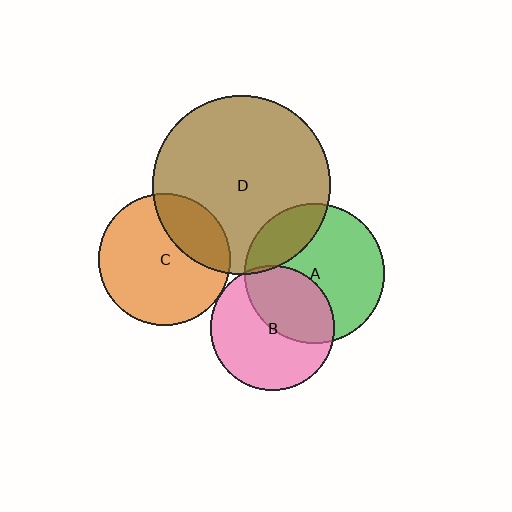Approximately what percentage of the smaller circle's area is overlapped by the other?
Approximately 20%.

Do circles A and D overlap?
Yes.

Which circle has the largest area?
Circle D (brown).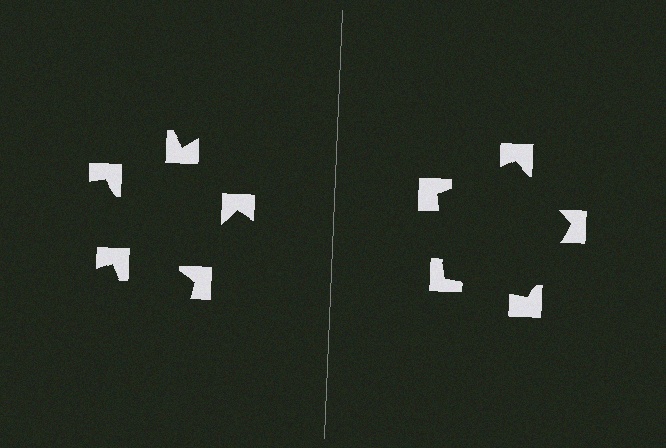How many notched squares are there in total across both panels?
10 — 5 on each side.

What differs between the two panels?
The notched squares are positioned identically on both sides; only the wedge orientations differ. On the right they align to a pentagon; on the left they are misaligned.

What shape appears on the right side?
An illusory pentagon.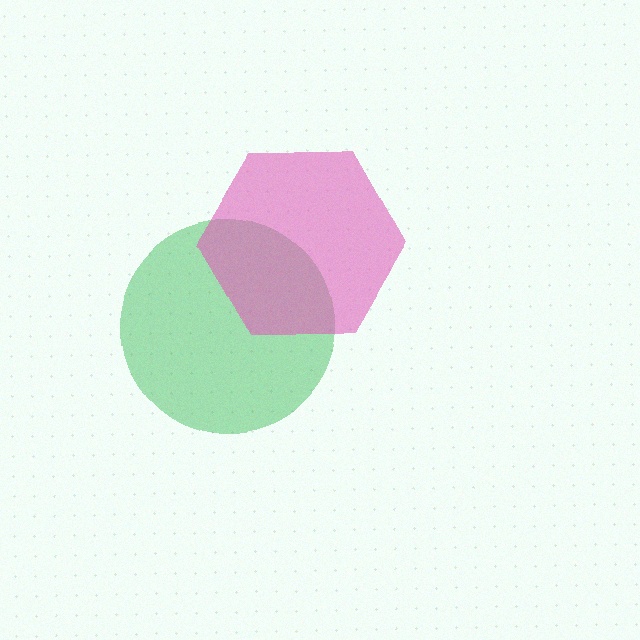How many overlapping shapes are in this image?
There are 2 overlapping shapes in the image.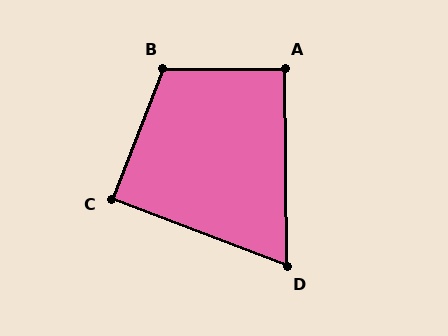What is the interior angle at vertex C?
Approximately 89 degrees (approximately right).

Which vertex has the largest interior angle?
B, at approximately 111 degrees.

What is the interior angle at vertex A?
Approximately 91 degrees (approximately right).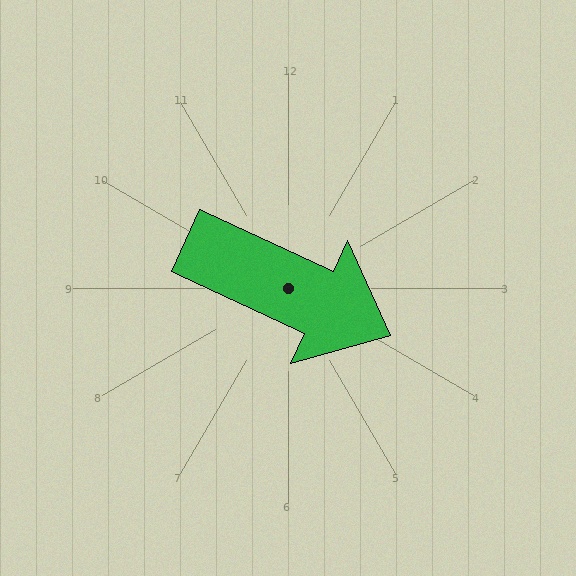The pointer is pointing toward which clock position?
Roughly 4 o'clock.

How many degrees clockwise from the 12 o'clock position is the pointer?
Approximately 115 degrees.